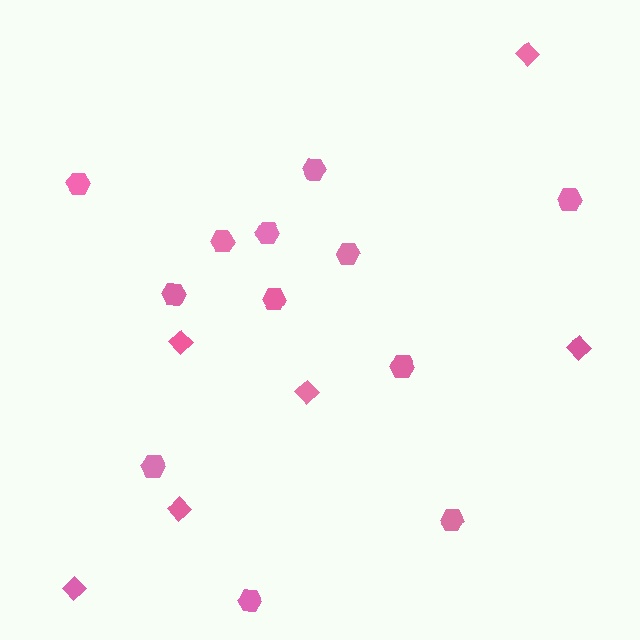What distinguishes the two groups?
There are 2 groups: one group of hexagons (12) and one group of diamonds (6).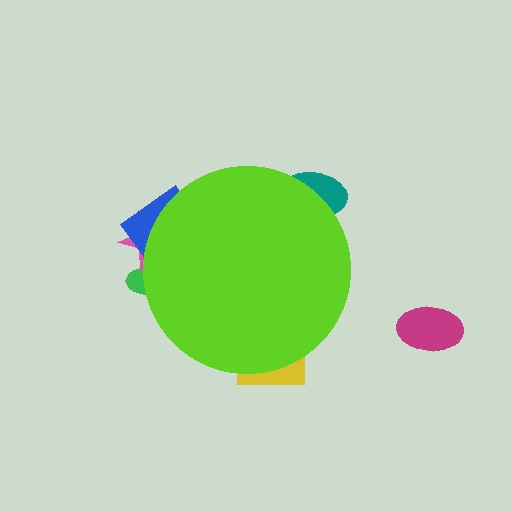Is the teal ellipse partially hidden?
Yes, the teal ellipse is partially hidden behind the lime circle.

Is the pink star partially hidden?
Yes, the pink star is partially hidden behind the lime circle.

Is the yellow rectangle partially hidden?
Yes, the yellow rectangle is partially hidden behind the lime circle.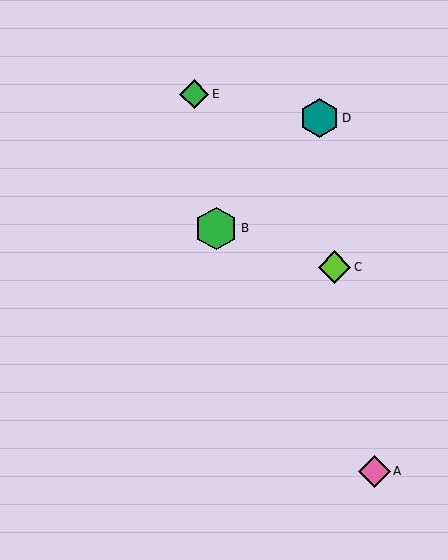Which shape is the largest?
The green hexagon (labeled B) is the largest.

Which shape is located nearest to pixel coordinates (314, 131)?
The teal hexagon (labeled D) at (319, 118) is nearest to that location.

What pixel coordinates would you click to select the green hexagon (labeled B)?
Click at (216, 229) to select the green hexagon B.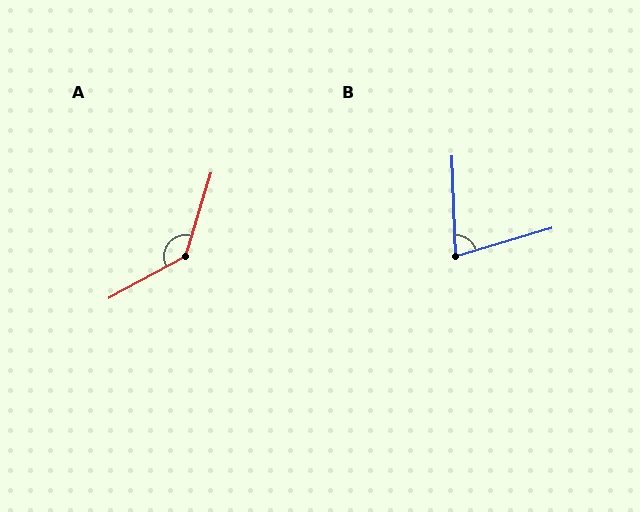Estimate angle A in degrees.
Approximately 136 degrees.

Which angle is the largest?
A, at approximately 136 degrees.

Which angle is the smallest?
B, at approximately 75 degrees.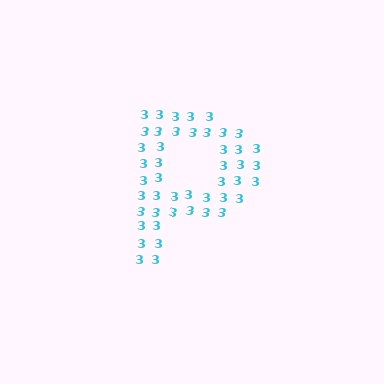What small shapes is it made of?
It is made of small digit 3's.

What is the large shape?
The large shape is the letter P.